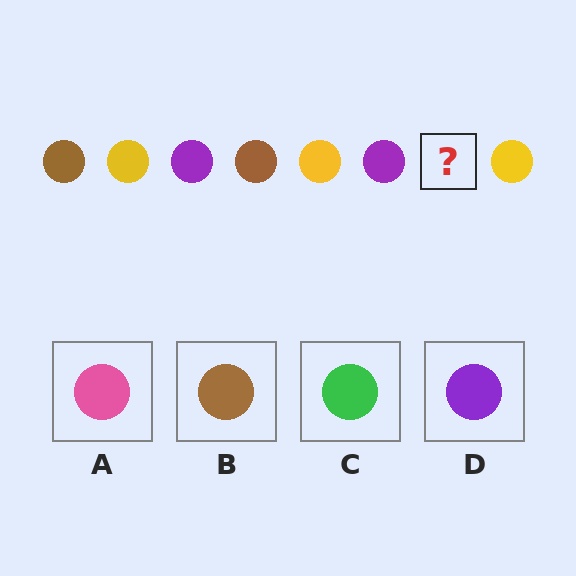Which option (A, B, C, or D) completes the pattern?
B.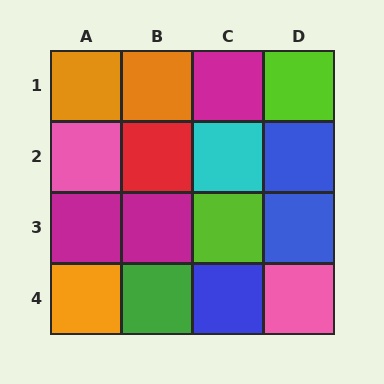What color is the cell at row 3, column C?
Lime.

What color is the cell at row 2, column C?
Cyan.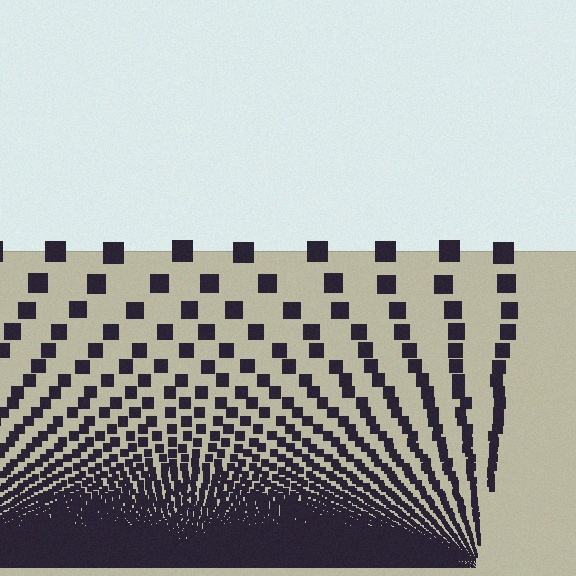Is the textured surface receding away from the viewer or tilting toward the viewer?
The surface appears to tilt toward the viewer. Texture elements get larger and sparser toward the top.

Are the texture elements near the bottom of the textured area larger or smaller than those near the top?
Smaller. The gradient is inverted — elements near the bottom are smaller and denser.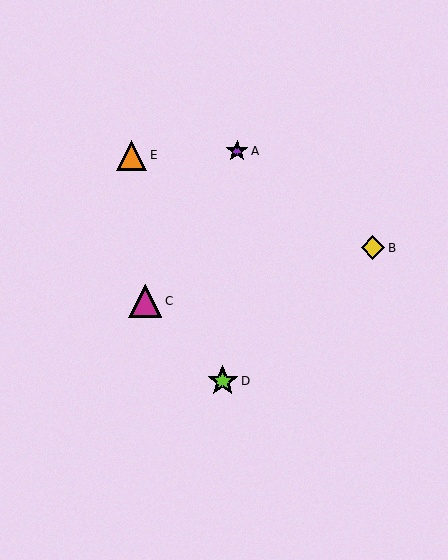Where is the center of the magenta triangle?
The center of the magenta triangle is at (145, 301).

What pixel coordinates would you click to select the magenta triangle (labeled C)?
Click at (145, 301) to select the magenta triangle C.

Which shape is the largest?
The magenta triangle (labeled C) is the largest.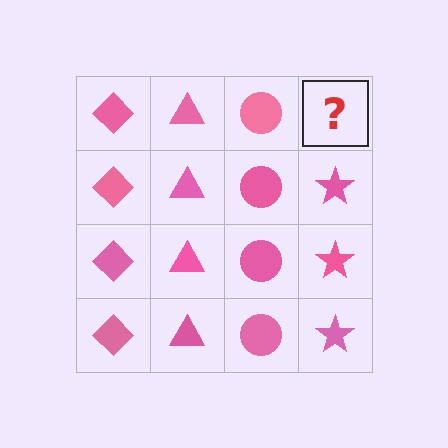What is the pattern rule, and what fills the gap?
The rule is that each column has a consistent shape. The gap should be filled with a pink star.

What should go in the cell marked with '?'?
The missing cell should contain a pink star.